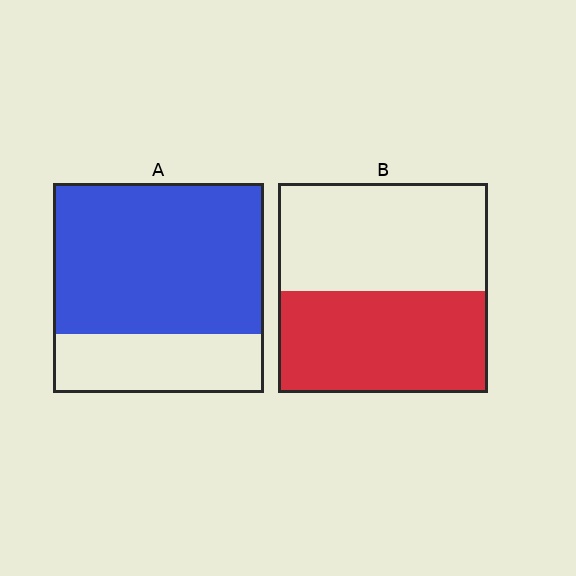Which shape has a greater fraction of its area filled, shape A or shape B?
Shape A.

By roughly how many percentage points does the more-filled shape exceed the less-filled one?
By roughly 25 percentage points (A over B).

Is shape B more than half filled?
Roughly half.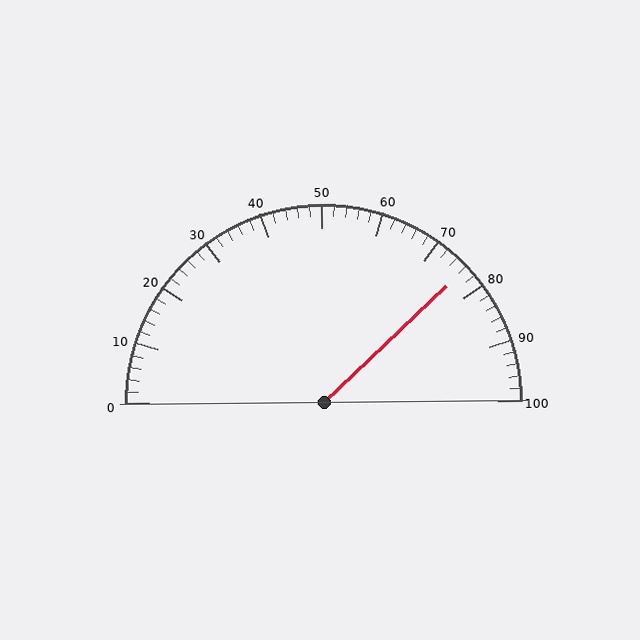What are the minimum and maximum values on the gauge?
The gauge ranges from 0 to 100.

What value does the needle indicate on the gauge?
The needle indicates approximately 76.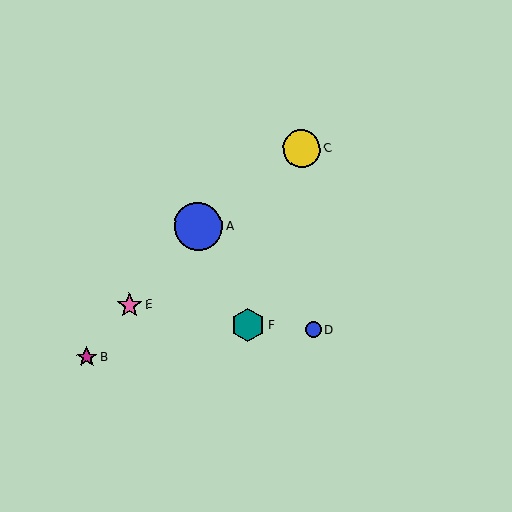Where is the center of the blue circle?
The center of the blue circle is at (198, 226).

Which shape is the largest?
The blue circle (labeled A) is the largest.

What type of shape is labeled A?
Shape A is a blue circle.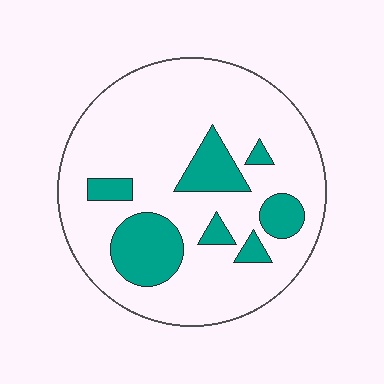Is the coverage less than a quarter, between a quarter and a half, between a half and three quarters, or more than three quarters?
Less than a quarter.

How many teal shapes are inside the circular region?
7.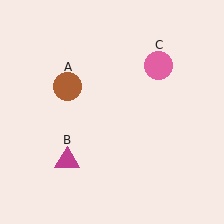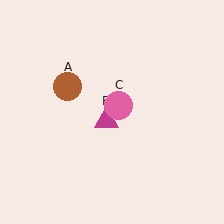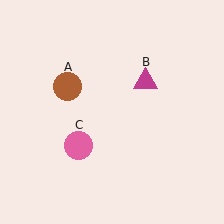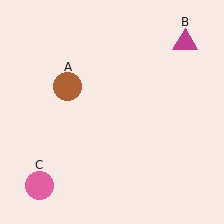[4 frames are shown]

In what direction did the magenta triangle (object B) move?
The magenta triangle (object B) moved up and to the right.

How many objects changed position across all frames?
2 objects changed position: magenta triangle (object B), pink circle (object C).